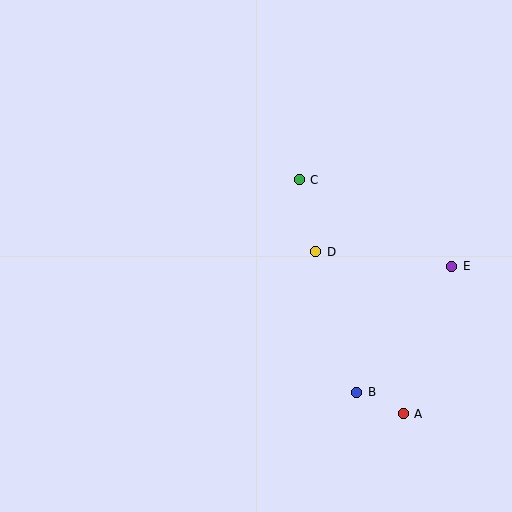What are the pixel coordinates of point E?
Point E is at (452, 266).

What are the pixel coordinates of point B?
Point B is at (357, 392).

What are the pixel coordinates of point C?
Point C is at (299, 180).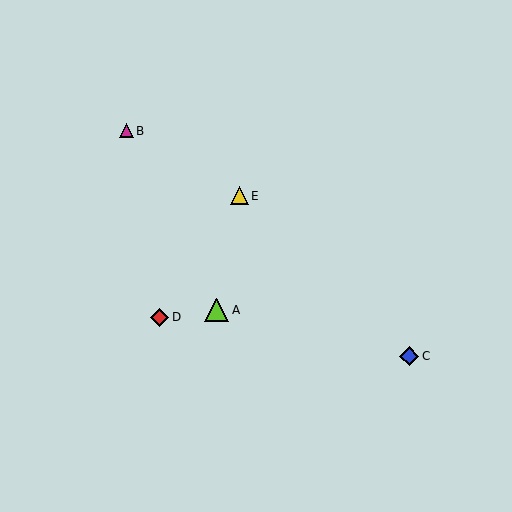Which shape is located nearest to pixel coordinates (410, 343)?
The blue diamond (labeled C) at (409, 356) is nearest to that location.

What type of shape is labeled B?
Shape B is a magenta triangle.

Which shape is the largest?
The lime triangle (labeled A) is the largest.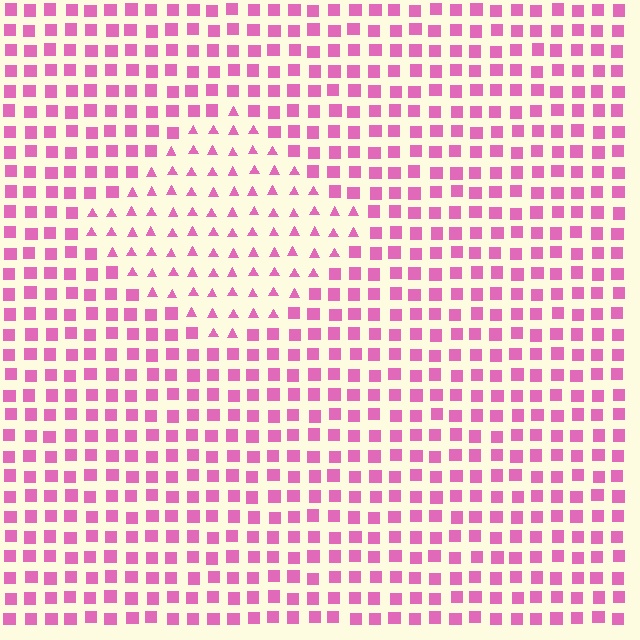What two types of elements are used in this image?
The image uses triangles inside the diamond region and squares outside it.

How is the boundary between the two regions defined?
The boundary is defined by a change in element shape: triangles inside vs. squares outside. All elements share the same color and spacing.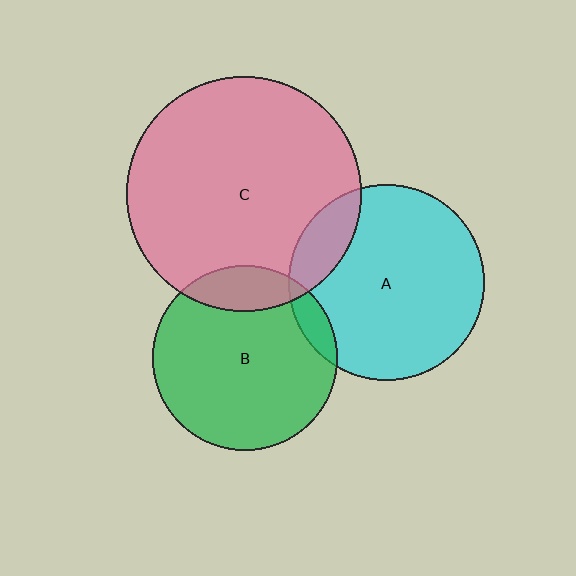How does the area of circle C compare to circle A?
Approximately 1.4 times.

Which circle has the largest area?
Circle C (pink).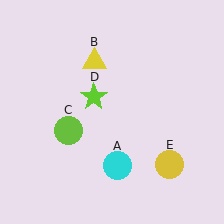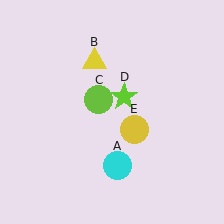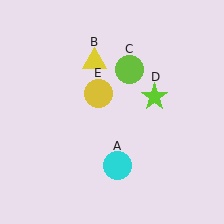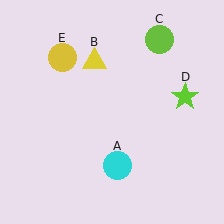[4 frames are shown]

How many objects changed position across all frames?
3 objects changed position: lime circle (object C), lime star (object D), yellow circle (object E).